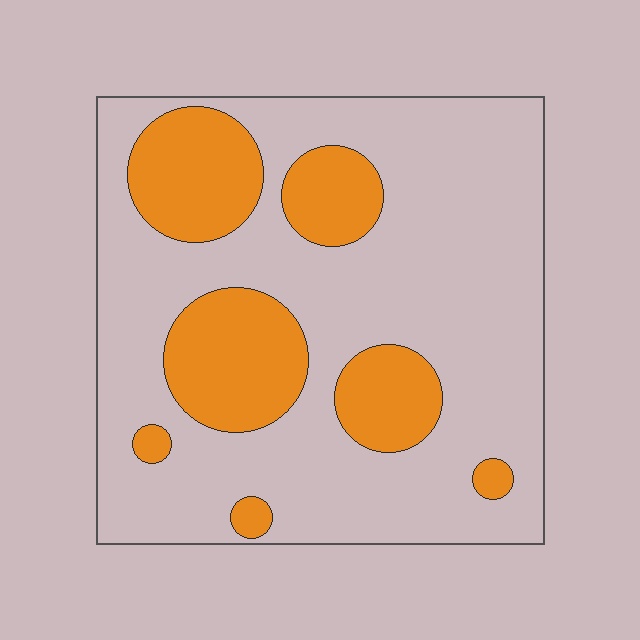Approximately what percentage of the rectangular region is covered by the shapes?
Approximately 25%.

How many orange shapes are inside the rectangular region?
7.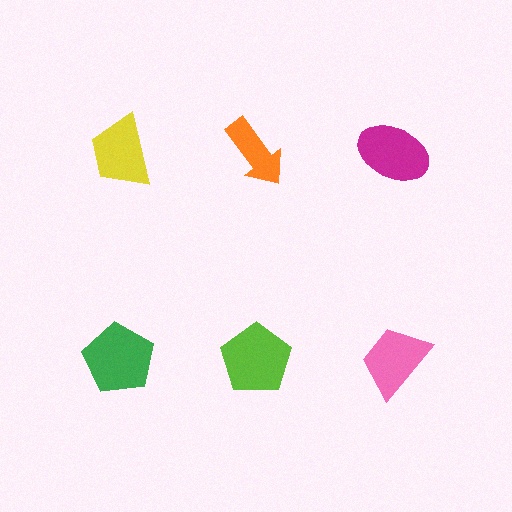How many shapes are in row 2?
3 shapes.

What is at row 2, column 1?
A green pentagon.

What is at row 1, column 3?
A magenta ellipse.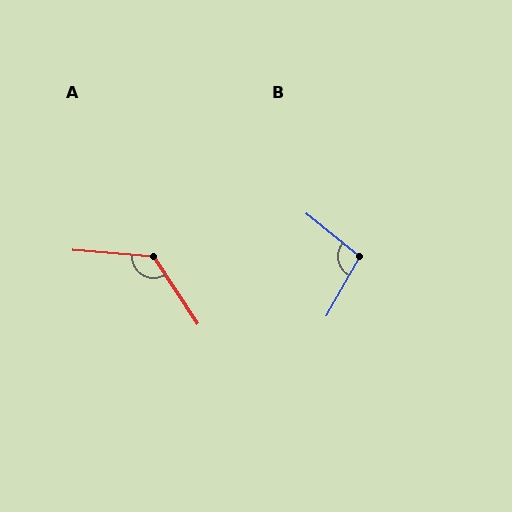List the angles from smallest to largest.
B (100°), A (128°).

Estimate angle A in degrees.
Approximately 128 degrees.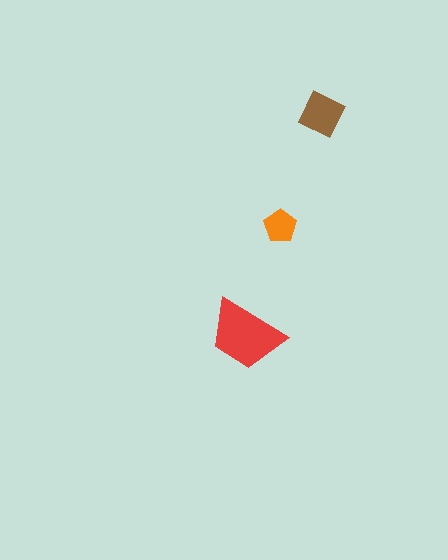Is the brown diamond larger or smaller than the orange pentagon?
Larger.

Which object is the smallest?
The orange pentagon.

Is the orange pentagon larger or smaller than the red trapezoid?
Smaller.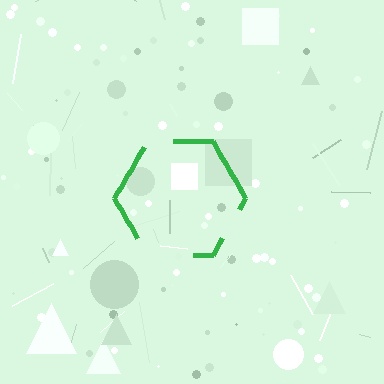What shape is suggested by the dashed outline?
The dashed outline suggests a hexagon.